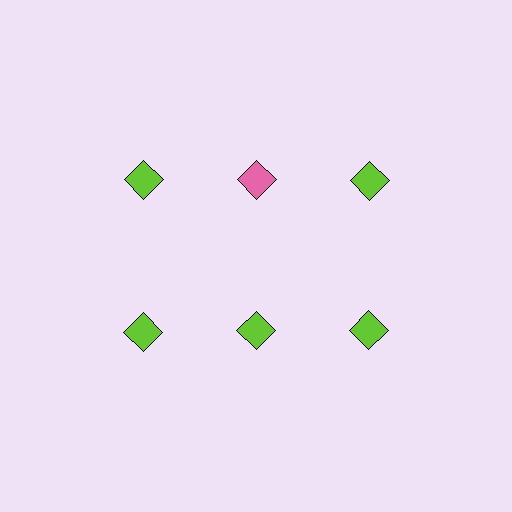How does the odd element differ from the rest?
It has a different color: pink instead of lime.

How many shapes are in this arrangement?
There are 6 shapes arranged in a grid pattern.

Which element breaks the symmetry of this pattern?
The pink diamond in the top row, second from left column breaks the symmetry. All other shapes are lime diamonds.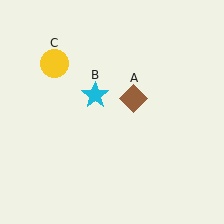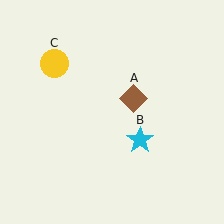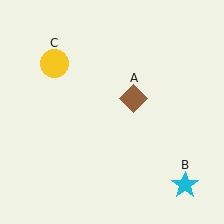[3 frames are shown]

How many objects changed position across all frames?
1 object changed position: cyan star (object B).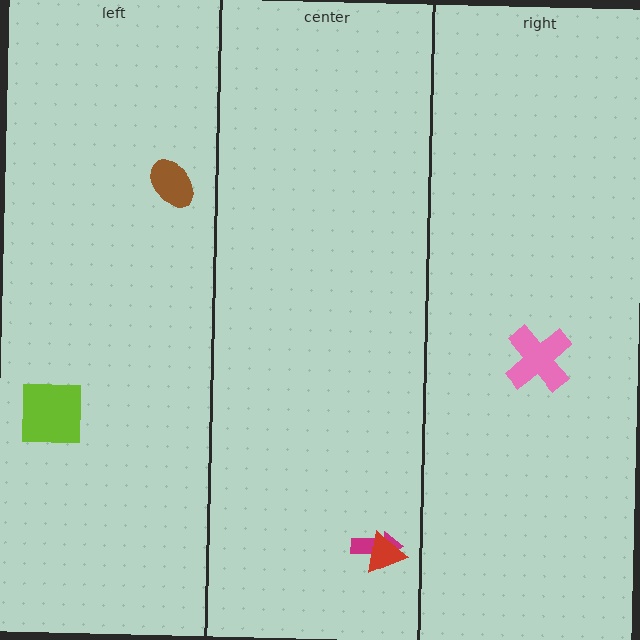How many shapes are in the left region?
2.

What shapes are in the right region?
The pink cross.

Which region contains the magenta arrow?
The center region.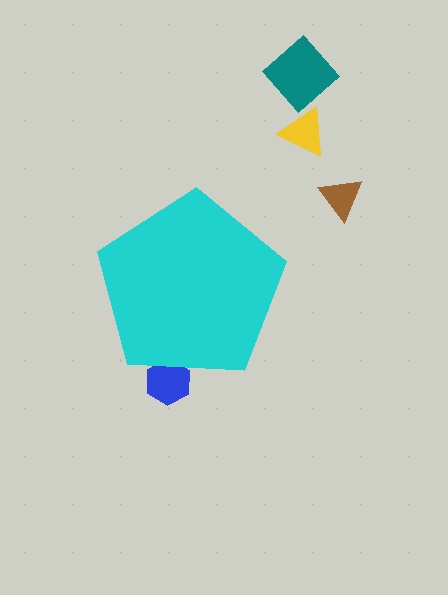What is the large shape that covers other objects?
A cyan pentagon.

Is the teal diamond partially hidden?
No, the teal diamond is fully visible.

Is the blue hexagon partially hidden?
Yes, the blue hexagon is partially hidden behind the cyan pentagon.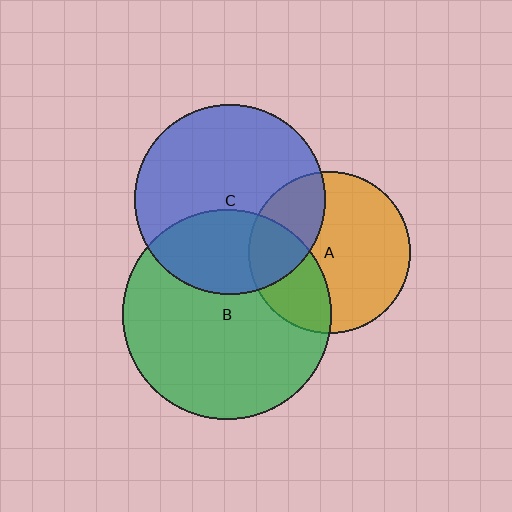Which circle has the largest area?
Circle B (green).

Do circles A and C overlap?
Yes.